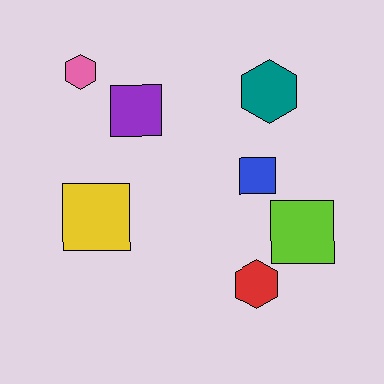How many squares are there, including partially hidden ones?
There are 4 squares.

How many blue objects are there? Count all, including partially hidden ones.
There is 1 blue object.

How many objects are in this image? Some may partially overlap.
There are 7 objects.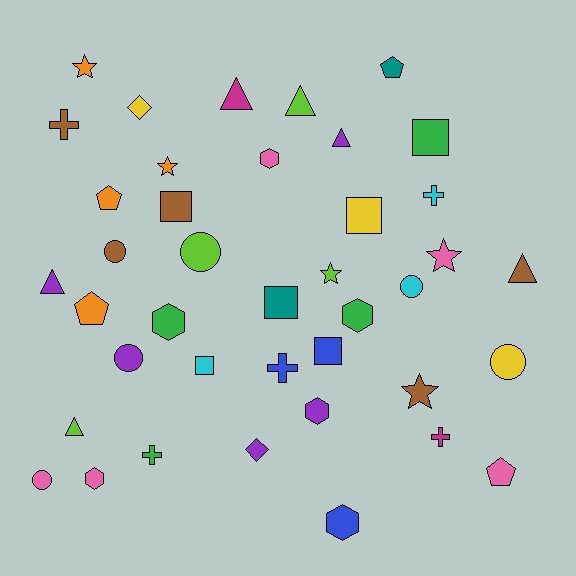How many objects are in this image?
There are 40 objects.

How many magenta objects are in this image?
There are 2 magenta objects.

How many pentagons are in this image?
There are 4 pentagons.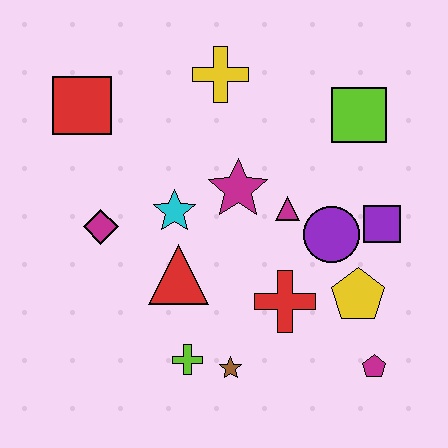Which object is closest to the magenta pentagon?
The yellow pentagon is closest to the magenta pentagon.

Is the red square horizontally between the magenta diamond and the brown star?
No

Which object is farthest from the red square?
The magenta pentagon is farthest from the red square.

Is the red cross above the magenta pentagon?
Yes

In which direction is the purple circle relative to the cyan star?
The purple circle is to the right of the cyan star.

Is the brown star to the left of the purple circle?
Yes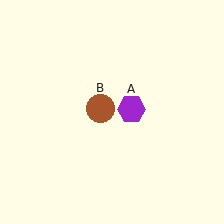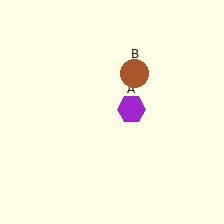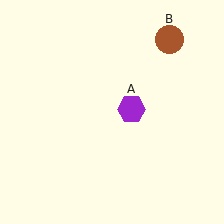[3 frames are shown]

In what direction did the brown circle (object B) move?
The brown circle (object B) moved up and to the right.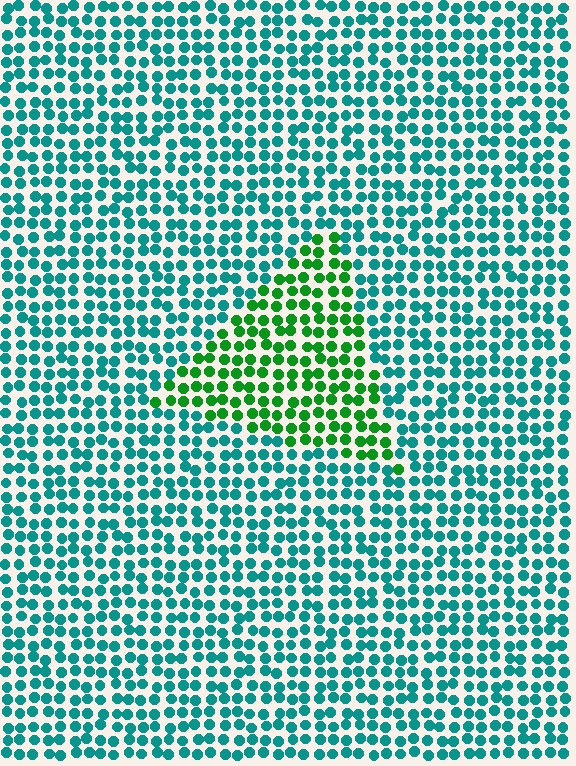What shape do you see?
I see a triangle.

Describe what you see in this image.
The image is filled with small teal elements in a uniform arrangement. A triangle-shaped region is visible where the elements are tinted to a slightly different hue, forming a subtle color boundary.